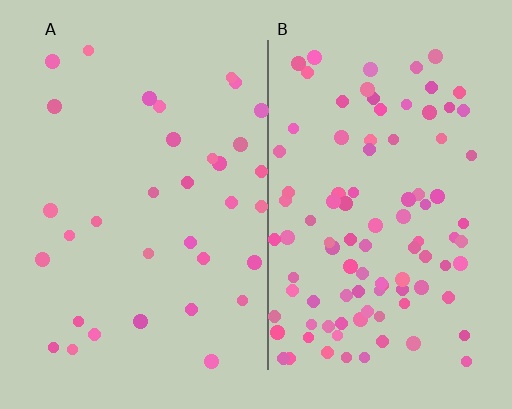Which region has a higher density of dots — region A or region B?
B (the right).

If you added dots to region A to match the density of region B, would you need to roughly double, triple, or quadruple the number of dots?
Approximately triple.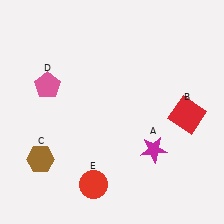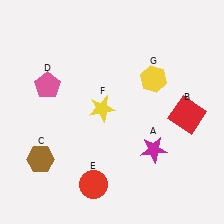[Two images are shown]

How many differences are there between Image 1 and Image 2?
There are 2 differences between the two images.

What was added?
A yellow star (F), a yellow hexagon (G) were added in Image 2.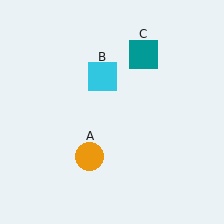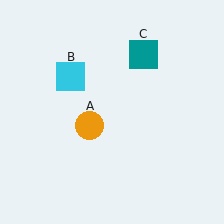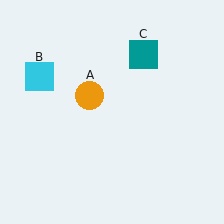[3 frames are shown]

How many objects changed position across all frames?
2 objects changed position: orange circle (object A), cyan square (object B).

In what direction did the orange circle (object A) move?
The orange circle (object A) moved up.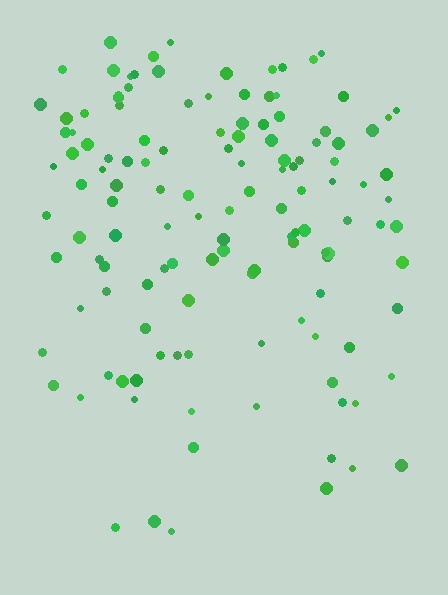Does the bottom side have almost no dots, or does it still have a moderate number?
Still a moderate number, just noticeably fewer than the top.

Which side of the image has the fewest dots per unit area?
The bottom.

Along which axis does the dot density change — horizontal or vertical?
Vertical.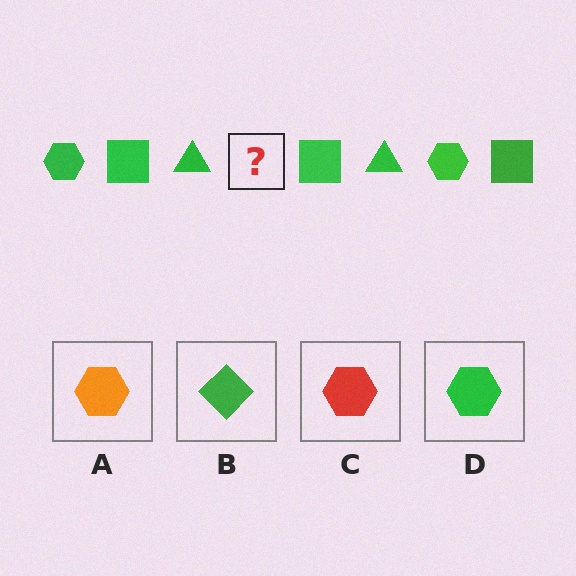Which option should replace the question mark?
Option D.